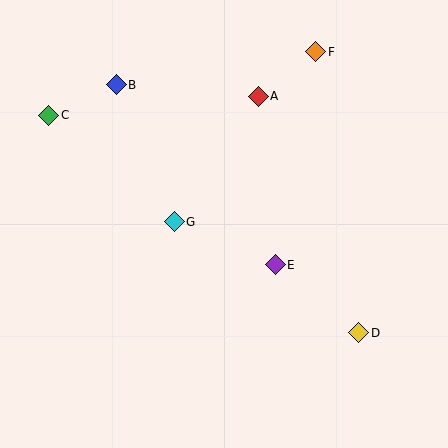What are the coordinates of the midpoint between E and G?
The midpoint between E and G is at (225, 243).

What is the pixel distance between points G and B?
The distance between G and B is 149 pixels.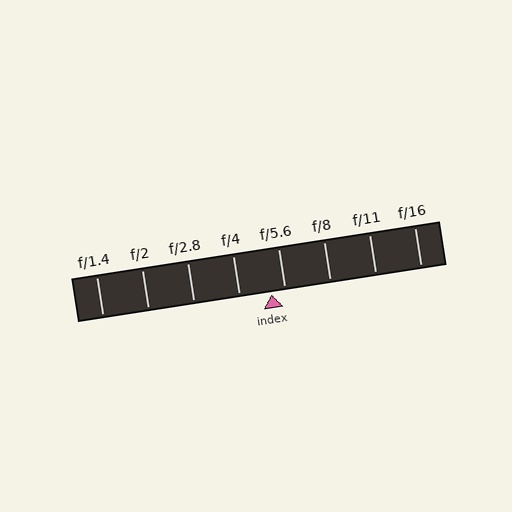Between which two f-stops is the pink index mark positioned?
The index mark is between f/4 and f/5.6.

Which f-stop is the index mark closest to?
The index mark is closest to f/5.6.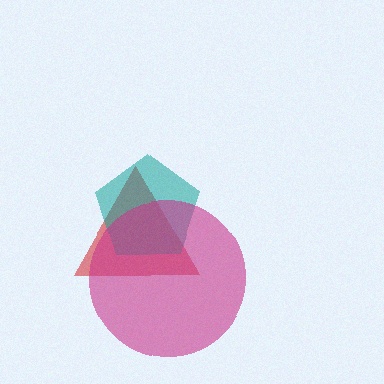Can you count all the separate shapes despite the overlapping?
Yes, there are 3 separate shapes.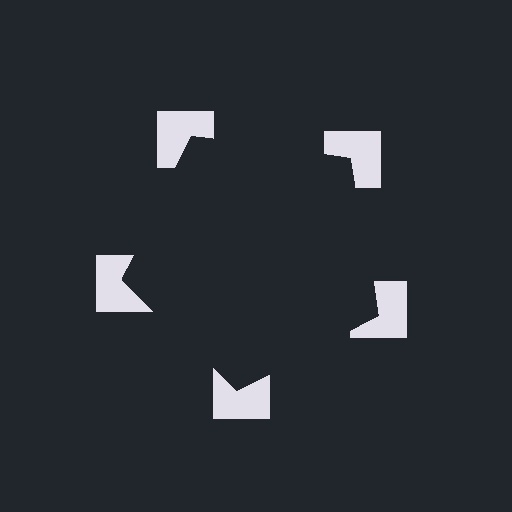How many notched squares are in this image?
There are 5 — one at each vertex of the illusory pentagon.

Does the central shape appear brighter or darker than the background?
It typically appears slightly darker than the background, even though no actual brightness change is drawn.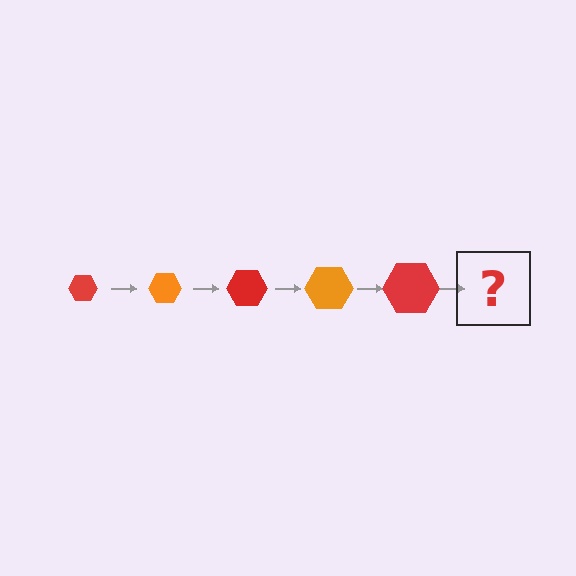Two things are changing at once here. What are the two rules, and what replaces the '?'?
The two rules are that the hexagon grows larger each step and the color cycles through red and orange. The '?' should be an orange hexagon, larger than the previous one.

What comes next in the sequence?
The next element should be an orange hexagon, larger than the previous one.